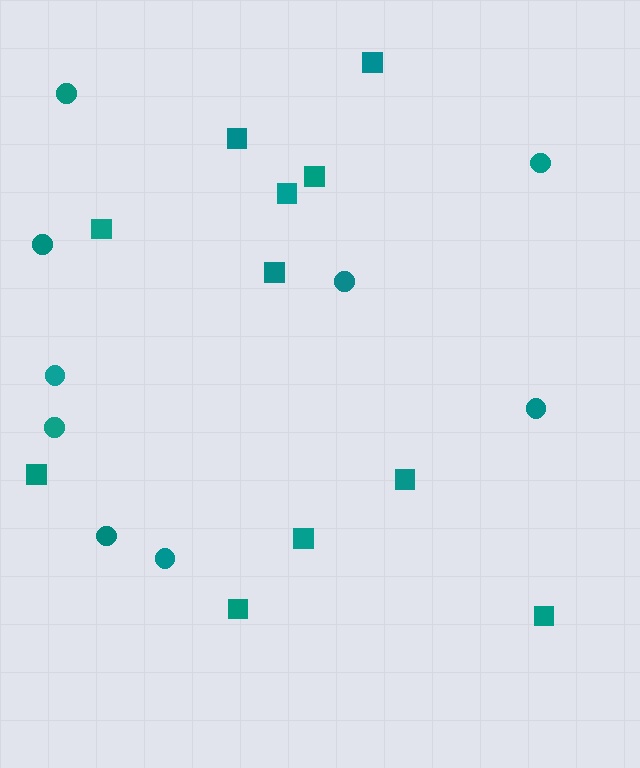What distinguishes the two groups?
There are 2 groups: one group of circles (9) and one group of squares (11).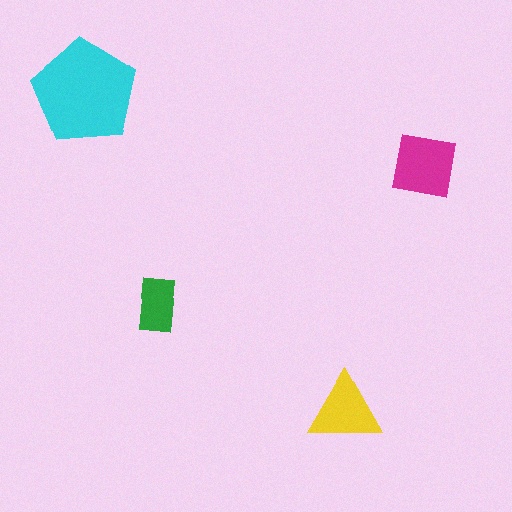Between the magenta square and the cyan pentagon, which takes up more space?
The cyan pentagon.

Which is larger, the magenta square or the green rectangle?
The magenta square.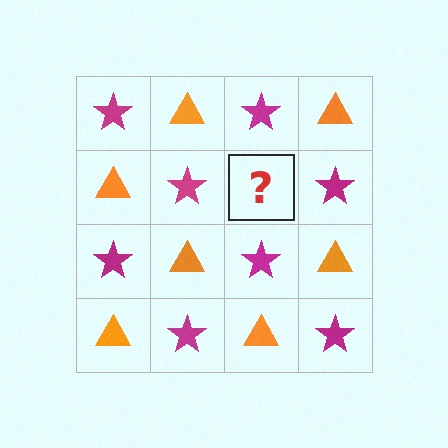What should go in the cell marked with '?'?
The missing cell should contain an orange triangle.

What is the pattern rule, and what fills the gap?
The rule is that it alternates magenta star and orange triangle in a checkerboard pattern. The gap should be filled with an orange triangle.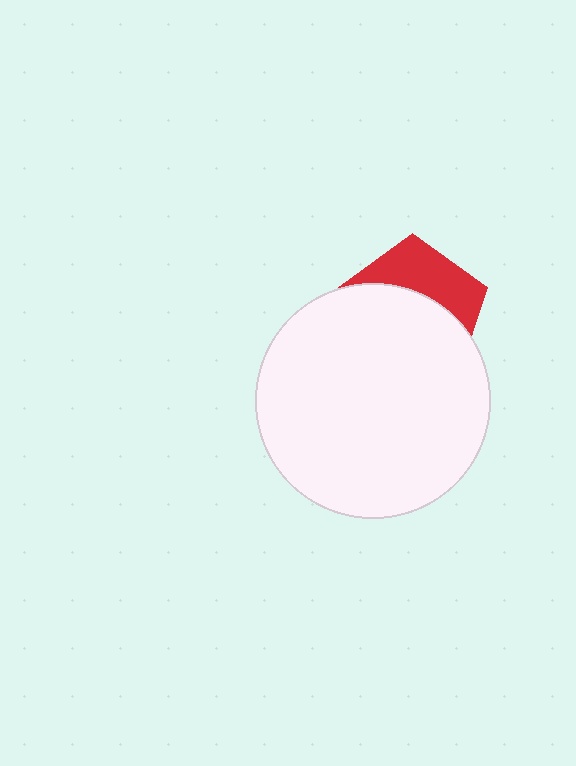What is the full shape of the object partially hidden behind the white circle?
The partially hidden object is a red pentagon.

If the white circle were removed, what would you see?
You would see the complete red pentagon.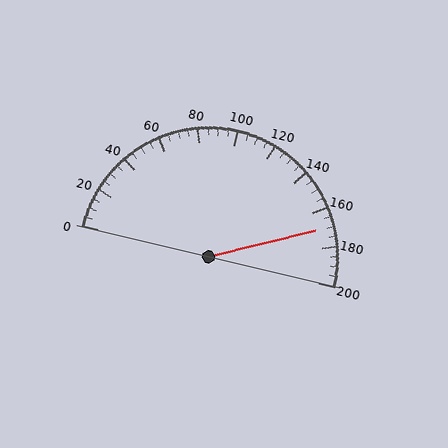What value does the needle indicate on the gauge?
The needle indicates approximately 170.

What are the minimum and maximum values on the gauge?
The gauge ranges from 0 to 200.